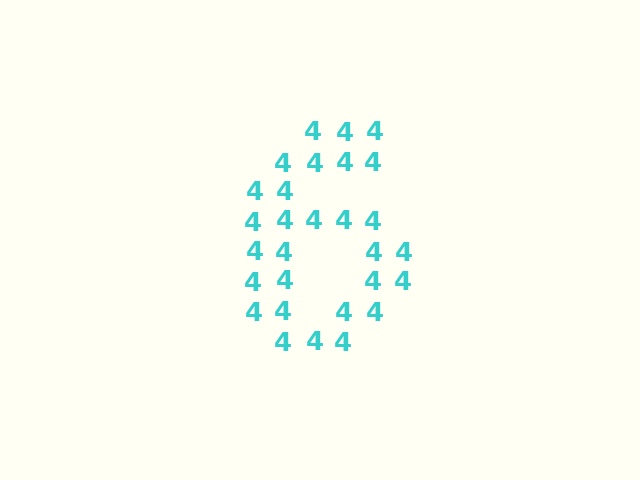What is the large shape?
The large shape is the digit 6.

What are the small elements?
The small elements are digit 4's.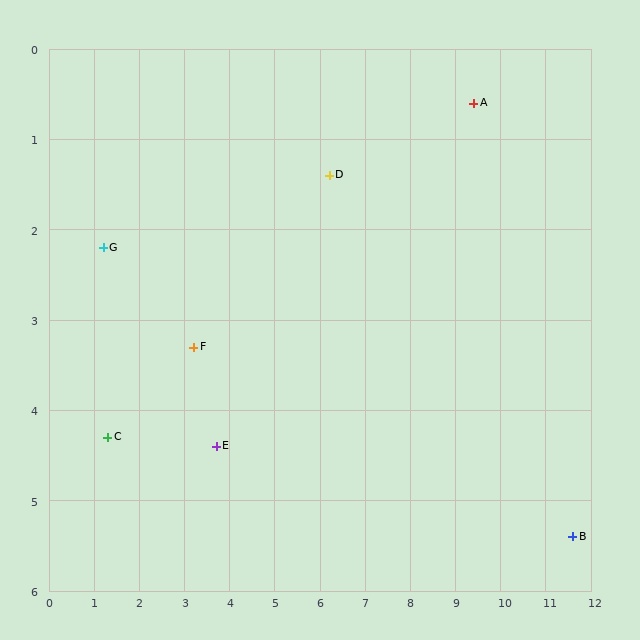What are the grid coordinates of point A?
Point A is at approximately (9.4, 0.6).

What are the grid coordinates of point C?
Point C is at approximately (1.3, 4.3).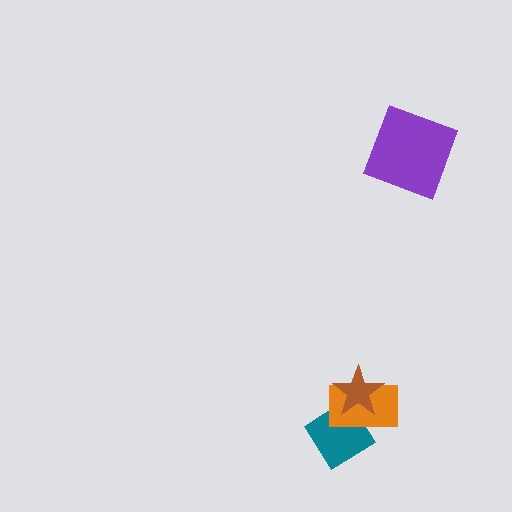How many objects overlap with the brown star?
2 objects overlap with the brown star.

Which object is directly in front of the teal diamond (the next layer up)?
The orange rectangle is directly in front of the teal diamond.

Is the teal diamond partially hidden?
Yes, it is partially covered by another shape.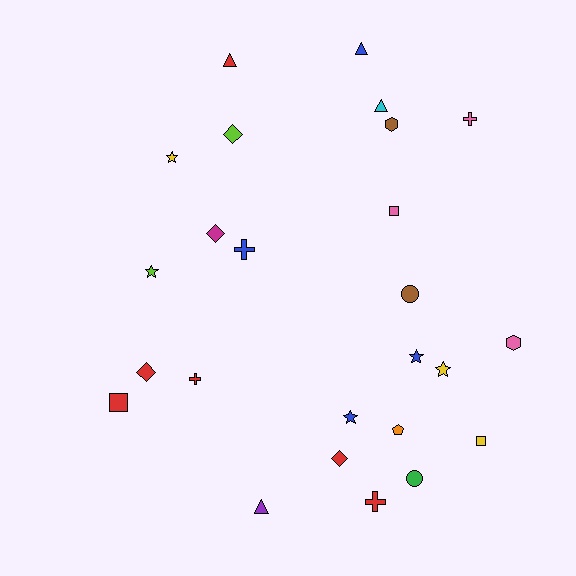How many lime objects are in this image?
There are 2 lime objects.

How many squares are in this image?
There are 3 squares.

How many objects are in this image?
There are 25 objects.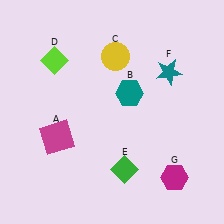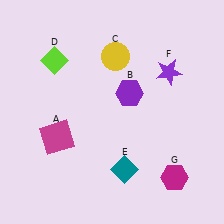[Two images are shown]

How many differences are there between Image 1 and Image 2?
There are 3 differences between the two images.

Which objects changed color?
B changed from teal to purple. E changed from green to teal. F changed from teal to purple.